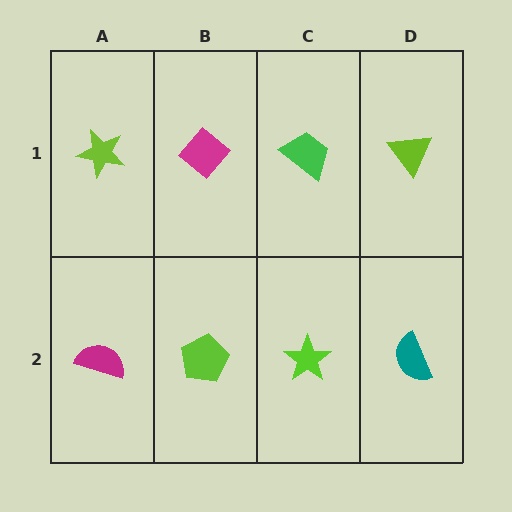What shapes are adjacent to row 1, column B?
A lime pentagon (row 2, column B), a lime star (row 1, column A), a green trapezoid (row 1, column C).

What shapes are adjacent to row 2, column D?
A lime triangle (row 1, column D), a lime star (row 2, column C).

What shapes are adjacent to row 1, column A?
A magenta semicircle (row 2, column A), a magenta diamond (row 1, column B).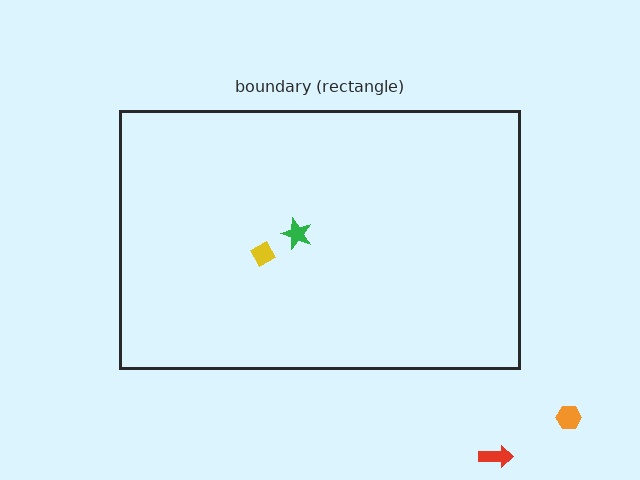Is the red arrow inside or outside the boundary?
Outside.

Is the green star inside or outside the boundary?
Inside.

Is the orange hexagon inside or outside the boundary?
Outside.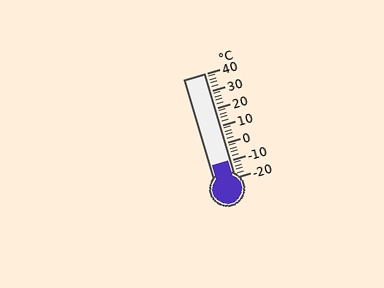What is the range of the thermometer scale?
The thermometer scale ranges from -20°C to 40°C.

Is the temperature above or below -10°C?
The temperature is at -10°C.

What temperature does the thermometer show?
The thermometer shows approximately -10°C.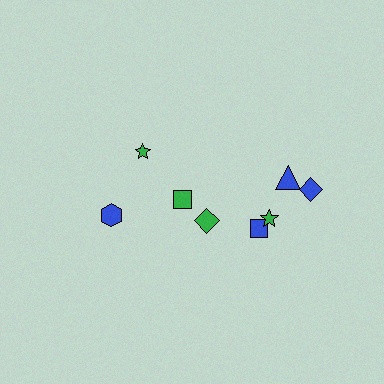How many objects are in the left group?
There are 3 objects.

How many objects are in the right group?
There are 5 objects.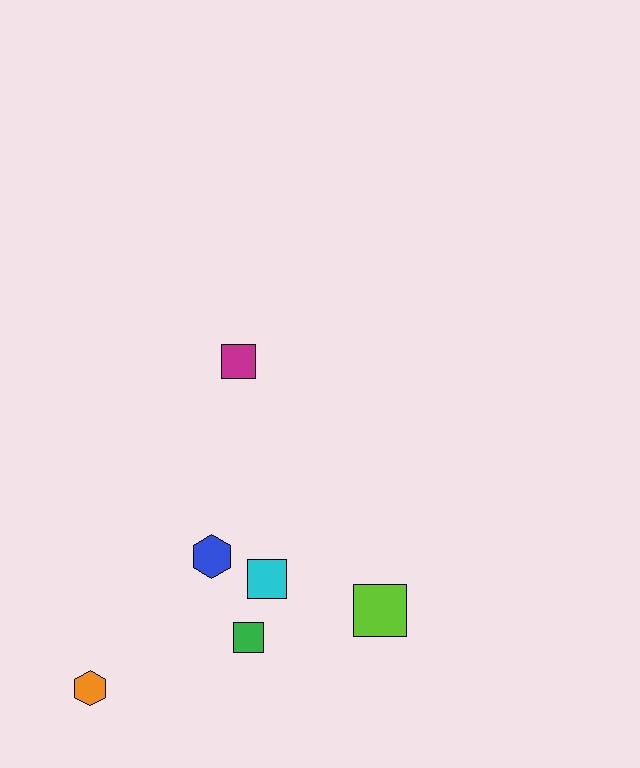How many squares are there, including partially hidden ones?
There are 4 squares.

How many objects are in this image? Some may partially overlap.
There are 6 objects.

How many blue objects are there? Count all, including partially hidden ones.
There is 1 blue object.